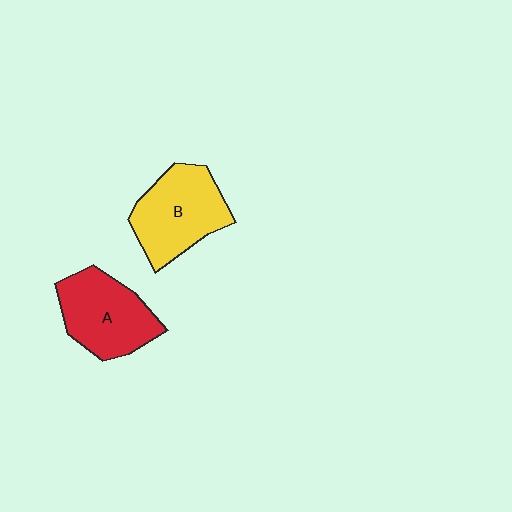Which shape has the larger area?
Shape B (yellow).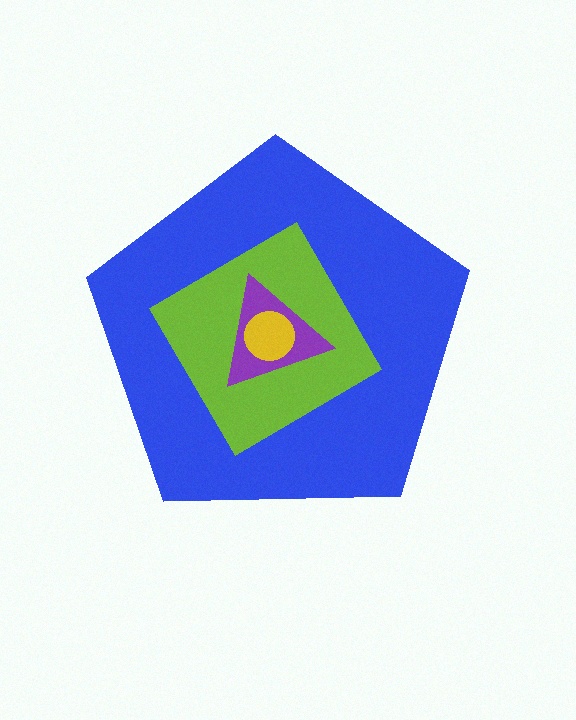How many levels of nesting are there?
4.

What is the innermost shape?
The yellow circle.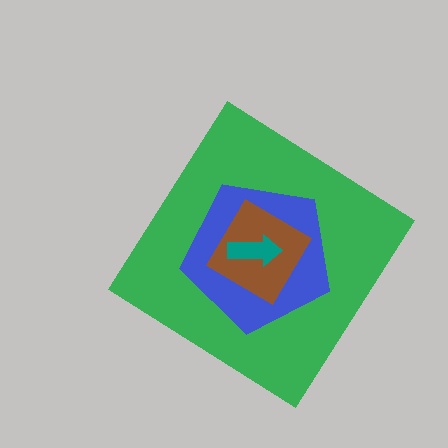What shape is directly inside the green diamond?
The blue pentagon.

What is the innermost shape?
The teal arrow.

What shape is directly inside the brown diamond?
The teal arrow.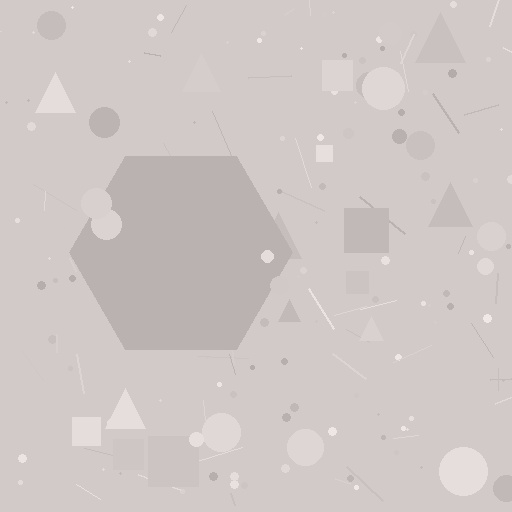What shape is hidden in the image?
A hexagon is hidden in the image.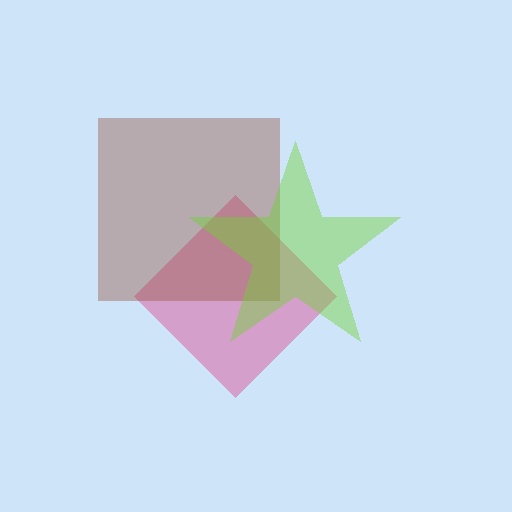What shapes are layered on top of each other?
The layered shapes are: a pink diamond, a brown square, a lime star.